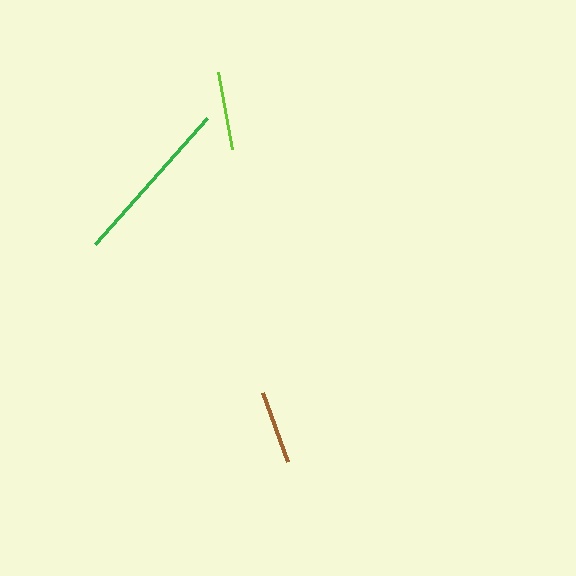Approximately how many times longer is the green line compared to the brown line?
The green line is approximately 2.3 times the length of the brown line.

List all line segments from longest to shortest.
From longest to shortest: green, lime, brown.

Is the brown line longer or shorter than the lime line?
The lime line is longer than the brown line.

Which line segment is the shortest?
The brown line is the shortest at approximately 74 pixels.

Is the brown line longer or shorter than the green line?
The green line is longer than the brown line.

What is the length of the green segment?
The green segment is approximately 169 pixels long.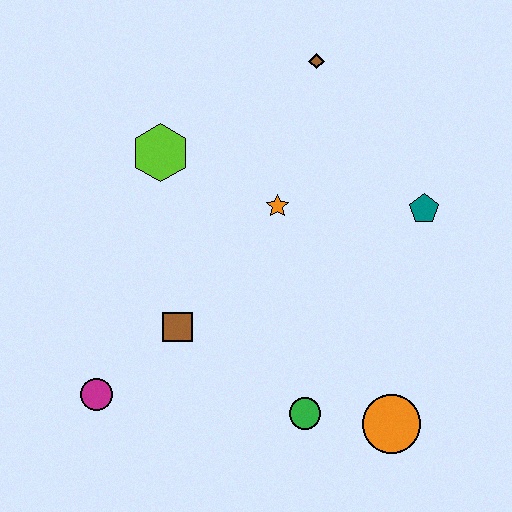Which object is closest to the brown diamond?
The orange star is closest to the brown diamond.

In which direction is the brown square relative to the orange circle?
The brown square is to the left of the orange circle.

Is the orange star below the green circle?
No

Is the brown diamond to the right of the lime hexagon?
Yes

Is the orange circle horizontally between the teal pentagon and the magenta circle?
Yes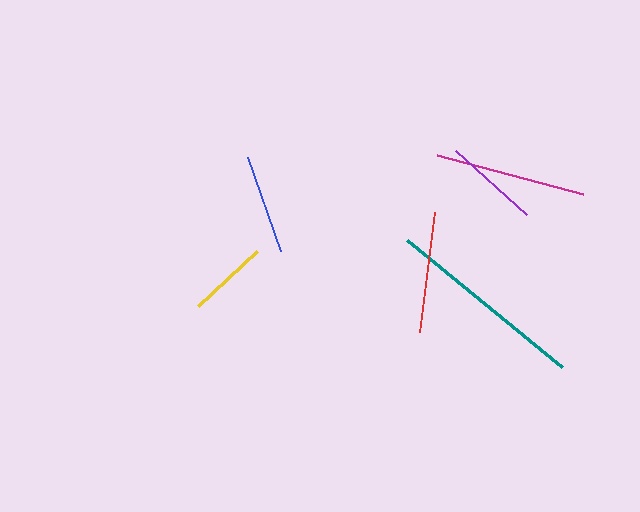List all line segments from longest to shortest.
From longest to shortest: teal, magenta, red, blue, purple, yellow.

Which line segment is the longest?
The teal line is the longest at approximately 201 pixels.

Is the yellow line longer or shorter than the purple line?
The purple line is longer than the yellow line.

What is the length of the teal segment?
The teal segment is approximately 201 pixels long.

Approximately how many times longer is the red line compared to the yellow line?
The red line is approximately 1.5 times the length of the yellow line.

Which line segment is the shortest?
The yellow line is the shortest at approximately 81 pixels.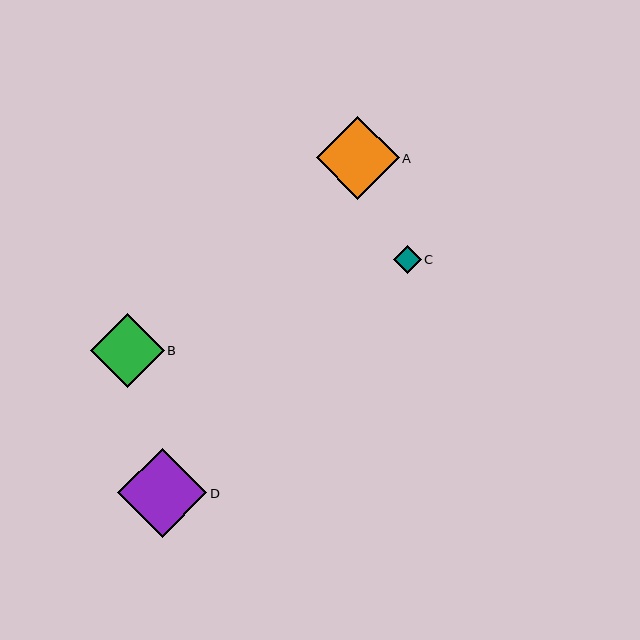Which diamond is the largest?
Diamond D is the largest with a size of approximately 89 pixels.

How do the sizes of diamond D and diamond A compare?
Diamond D and diamond A are approximately the same size.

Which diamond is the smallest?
Diamond C is the smallest with a size of approximately 28 pixels.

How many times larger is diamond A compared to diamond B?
Diamond A is approximately 1.1 times the size of diamond B.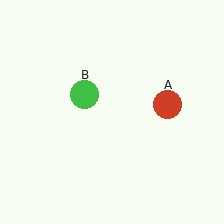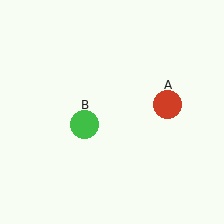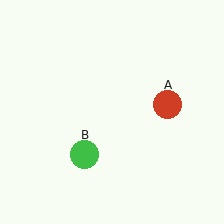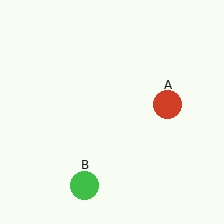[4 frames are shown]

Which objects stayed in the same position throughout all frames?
Red circle (object A) remained stationary.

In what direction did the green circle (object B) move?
The green circle (object B) moved down.